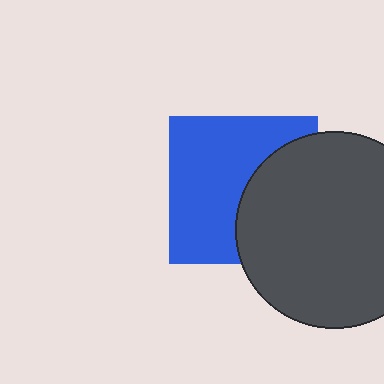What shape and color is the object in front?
The object in front is a dark gray circle.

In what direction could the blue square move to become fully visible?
The blue square could move left. That would shift it out from behind the dark gray circle entirely.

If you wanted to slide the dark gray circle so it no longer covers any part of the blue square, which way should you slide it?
Slide it right — that is the most direct way to separate the two shapes.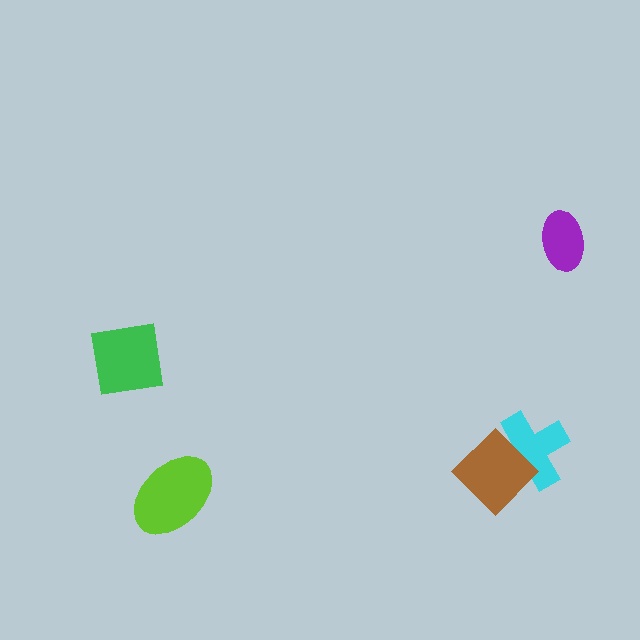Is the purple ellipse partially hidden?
No, no other shape covers it.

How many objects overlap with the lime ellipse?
0 objects overlap with the lime ellipse.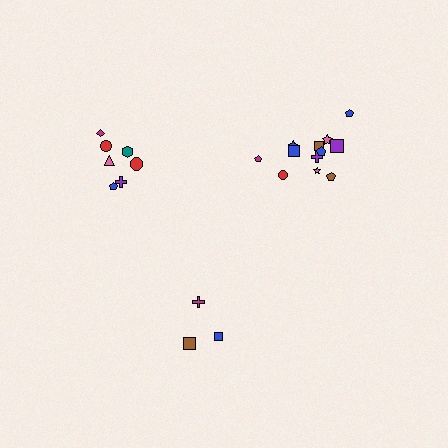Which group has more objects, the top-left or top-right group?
The top-right group.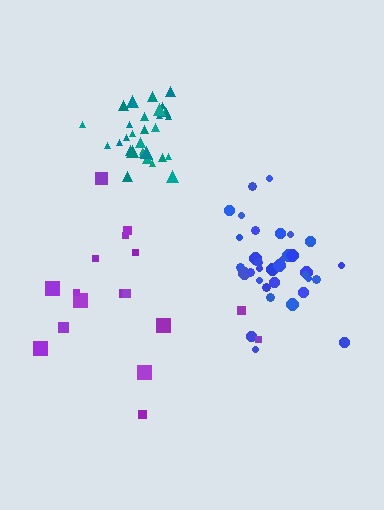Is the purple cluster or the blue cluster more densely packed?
Blue.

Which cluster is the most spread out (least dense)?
Purple.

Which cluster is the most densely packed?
Teal.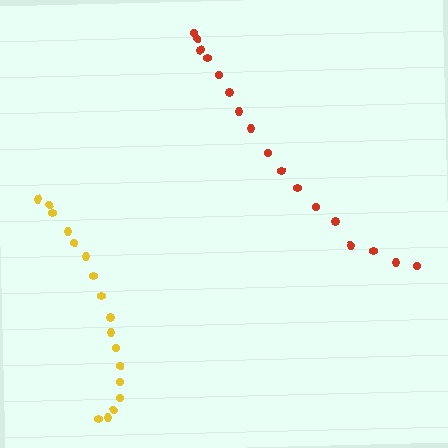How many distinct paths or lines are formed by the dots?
There are 2 distinct paths.